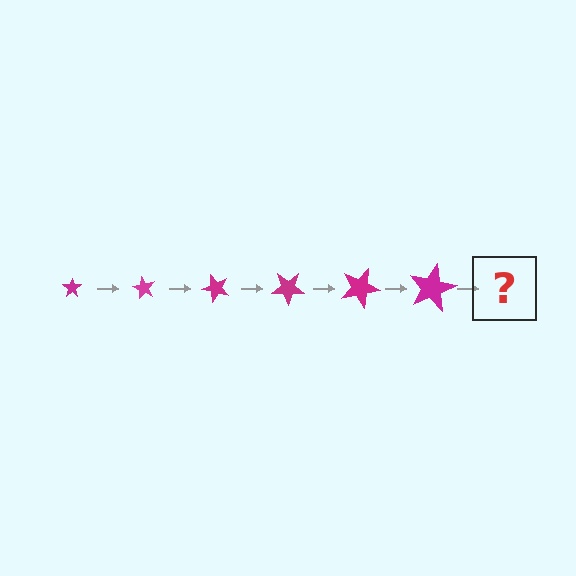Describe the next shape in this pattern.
It should be a star, larger than the previous one and rotated 360 degrees from the start.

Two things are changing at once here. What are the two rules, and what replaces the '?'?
The two rules are that the star grows larger each step and it rotates 60 degrees each step. The '?' should be a star, larger than the previous one and rotated 360 degrees from the start.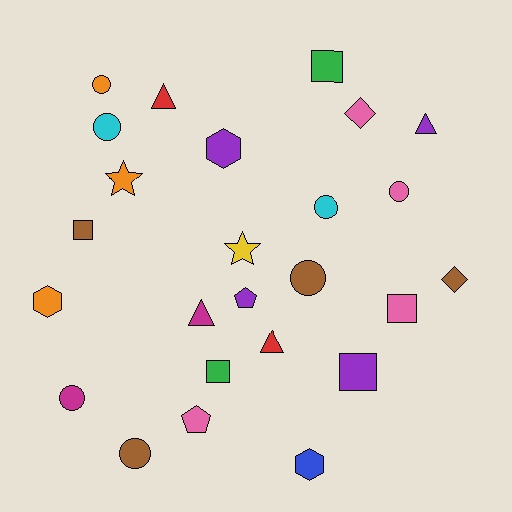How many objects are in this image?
There are 25 objects.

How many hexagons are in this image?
There are 3 hexagons.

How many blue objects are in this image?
There is 1 blue object.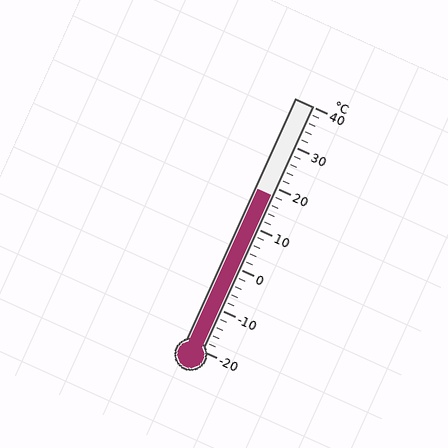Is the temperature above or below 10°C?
The temperature is above 10°C.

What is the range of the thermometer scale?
The thermometer scale ranges from -20°C to 40°C.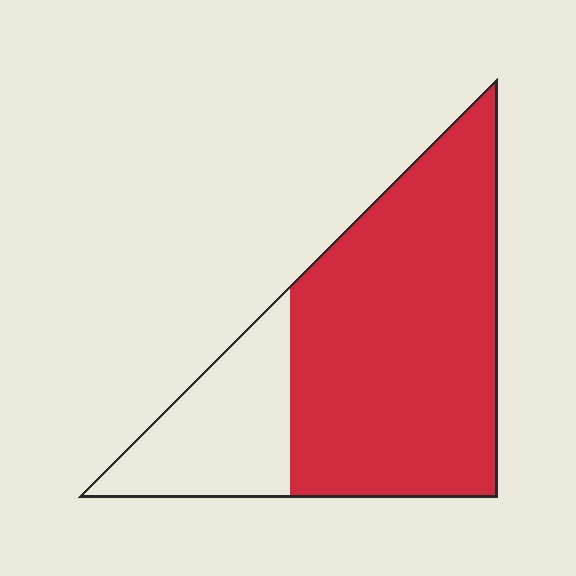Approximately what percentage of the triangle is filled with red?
Approximately 75%.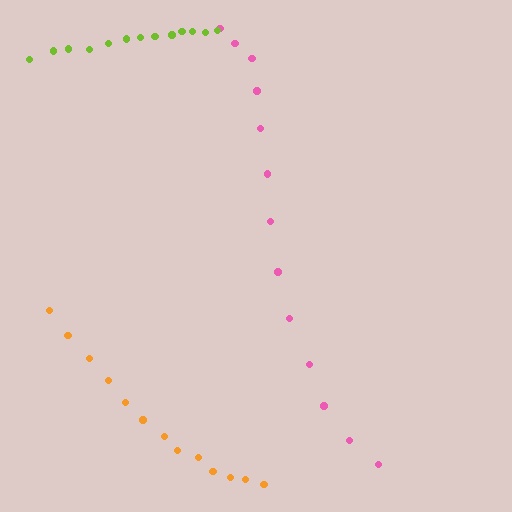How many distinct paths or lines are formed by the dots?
There are 3 distinct paths.